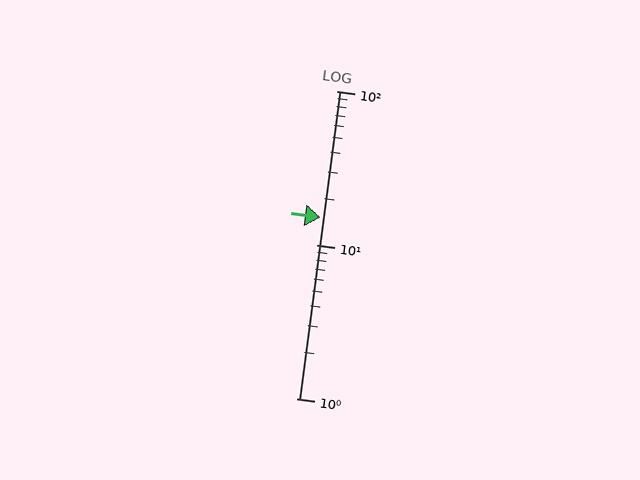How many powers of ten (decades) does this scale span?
The scale spans 2 decades, from 1 to 100.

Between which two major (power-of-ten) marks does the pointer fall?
The pointer is between 10 and 100.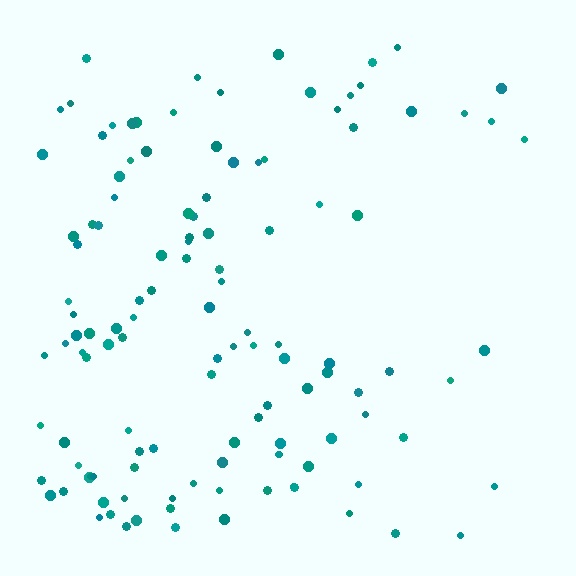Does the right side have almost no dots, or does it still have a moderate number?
Still a moderate number, just noticeably fewer than the left.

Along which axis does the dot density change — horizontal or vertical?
Horizontal.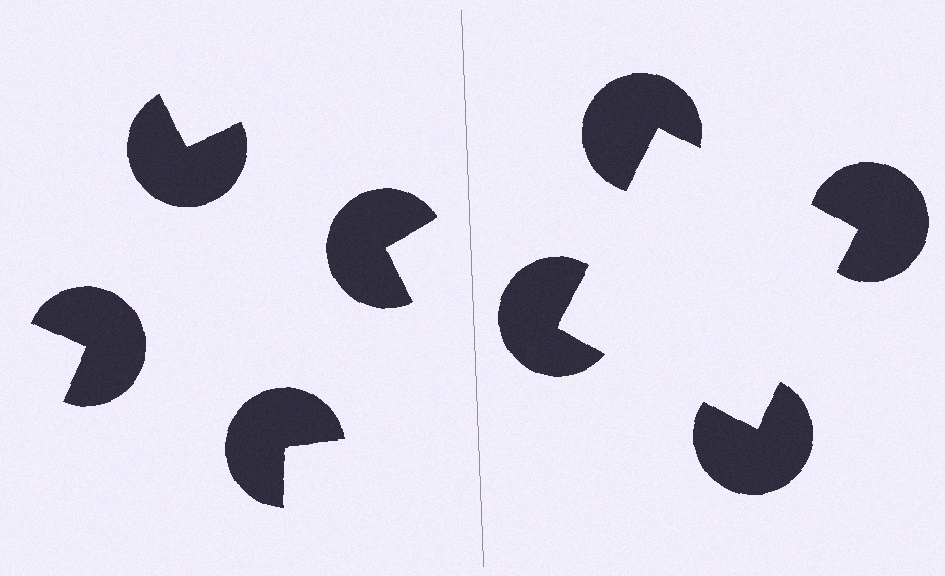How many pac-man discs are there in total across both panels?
8 — 4 on each side.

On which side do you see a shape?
An illusory square appears on the right side. On the left side the wedge cuts are rotated, so no coherent shape forms.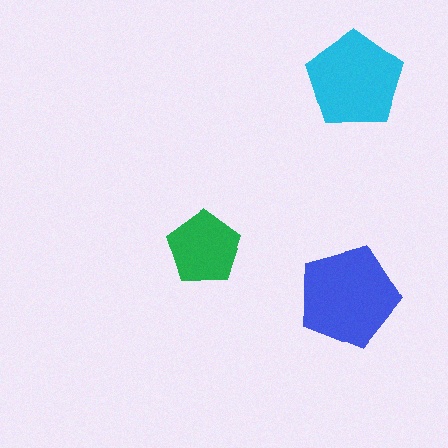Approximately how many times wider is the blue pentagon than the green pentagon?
About 1.5 times wider.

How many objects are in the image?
There are 3 objects in the image.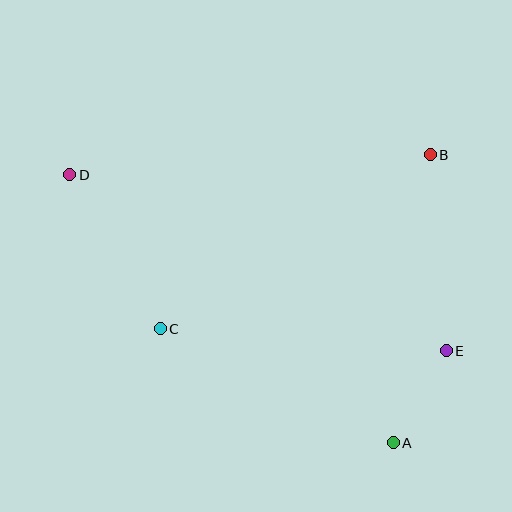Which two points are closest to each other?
Points A and E are closest to each other.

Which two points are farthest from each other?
Points A and D are farthest from each other.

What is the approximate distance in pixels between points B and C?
The distance between B and C is approximately 321 pixels.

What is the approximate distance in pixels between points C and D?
The distance between C and D is approximately 179 pixels.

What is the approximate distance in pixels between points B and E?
The distance between B and E is approximately 197 pixels.